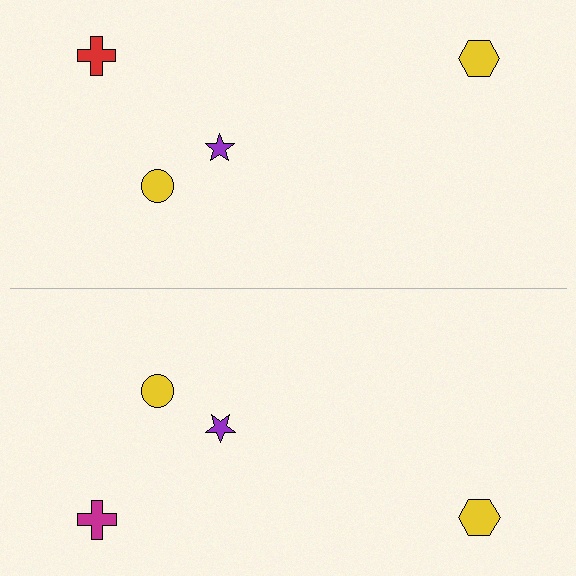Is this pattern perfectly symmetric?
No, the pattern is not perfectly symmetric. The magenta cross on the bottom side breaks the symmetry — its mirror counterpart is red.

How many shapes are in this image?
There are 8 shapes in this image.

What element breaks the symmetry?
The magenta cross on the bottom side breaks the symmetry — its mirror counterpart is red.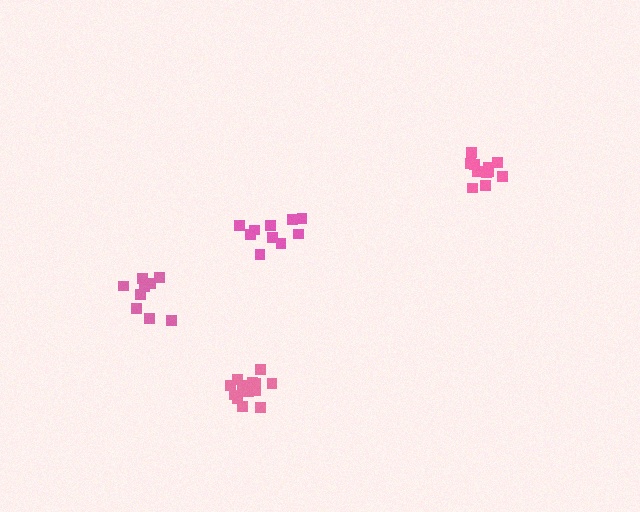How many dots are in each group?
Group 1: 10 dots, Group 2: 11 dots, Group 3: 9 dots, Group 4: 14 dots (44 total).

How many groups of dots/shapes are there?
There are 4 groups.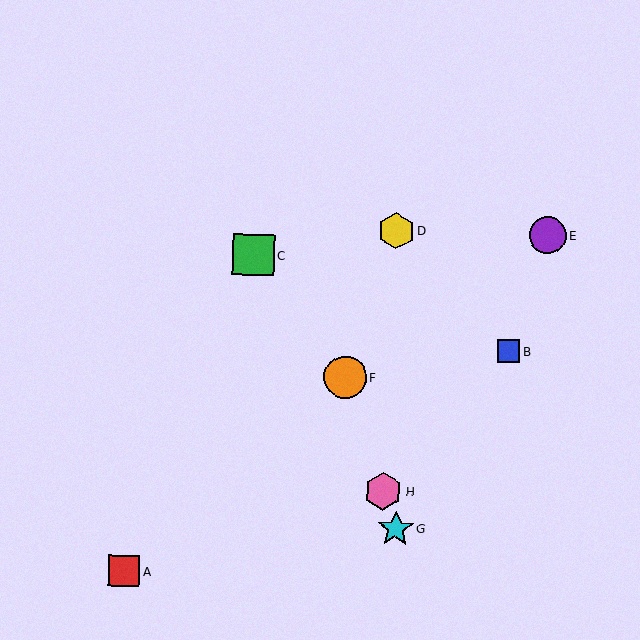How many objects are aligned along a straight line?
3 objects (F, G, H) are aligned along a straight line.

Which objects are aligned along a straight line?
Objects F, G, H are aligned along a straight line.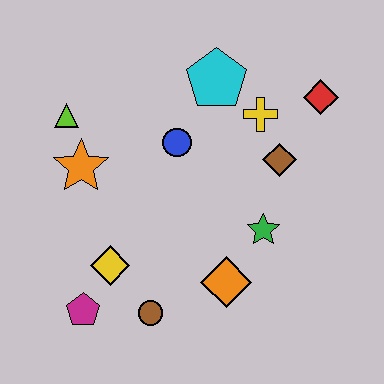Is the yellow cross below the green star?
No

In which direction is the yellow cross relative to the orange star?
The yellow cross is to the right of the orange star.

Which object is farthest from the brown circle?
The red diamond is farthest from the brown circle.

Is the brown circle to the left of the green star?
Yes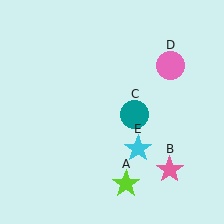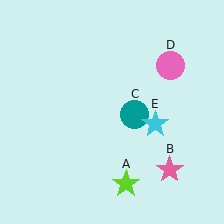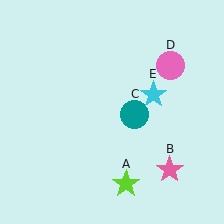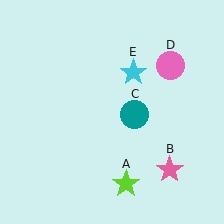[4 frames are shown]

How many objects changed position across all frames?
1 object changed position: cyan star (object E).